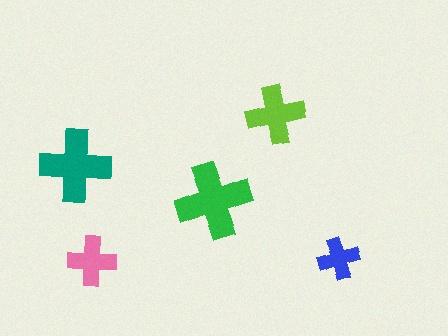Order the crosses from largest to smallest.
the green one, the teal one, the lime one, the pink one, the blue one.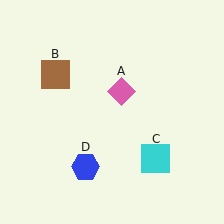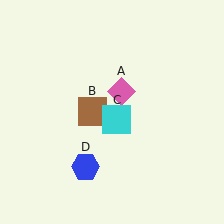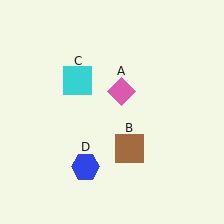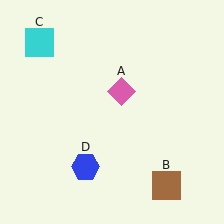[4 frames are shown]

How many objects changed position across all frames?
2 objects changed position: brown square (object B), cyan square (object C).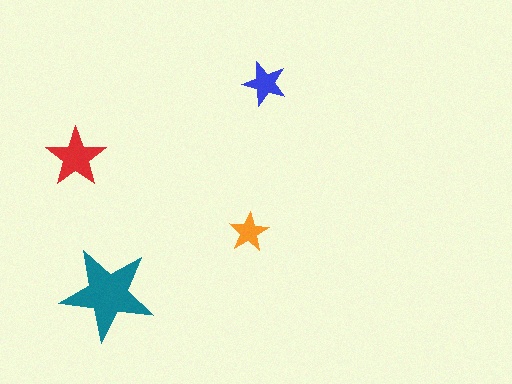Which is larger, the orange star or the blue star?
The blue one.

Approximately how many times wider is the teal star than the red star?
About 1.5 times wider.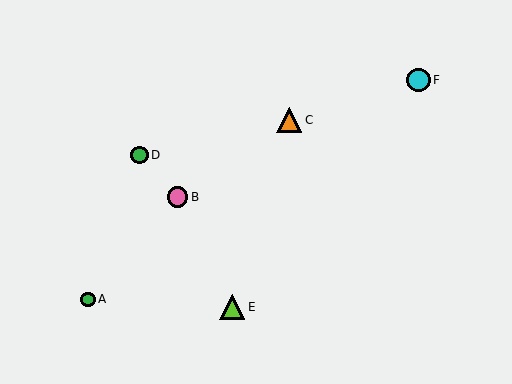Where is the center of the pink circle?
The center of the pink circle is at (177, 197).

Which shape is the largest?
The lime triangle (labeled E) is the largest.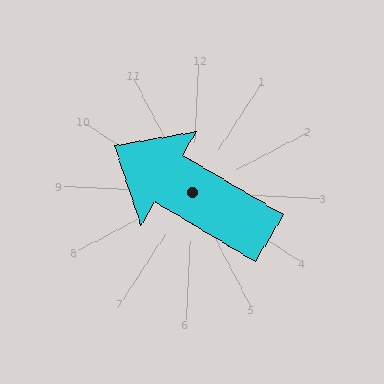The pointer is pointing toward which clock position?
Roughly 10 o'clock.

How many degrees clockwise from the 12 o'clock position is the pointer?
Approximately 298 degrees.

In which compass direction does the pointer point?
Northwest.